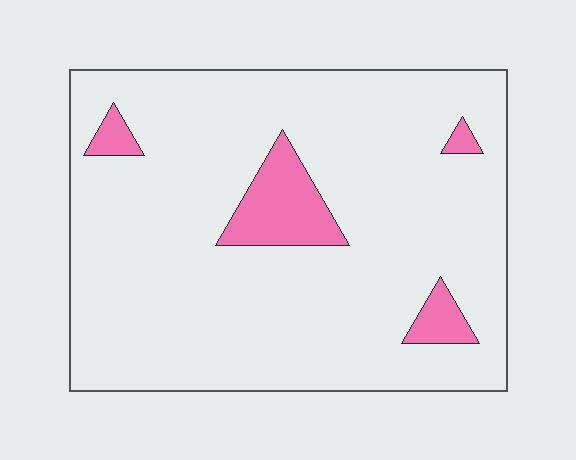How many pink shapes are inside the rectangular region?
4.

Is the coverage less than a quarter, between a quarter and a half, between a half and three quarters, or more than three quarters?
Less than a quarter.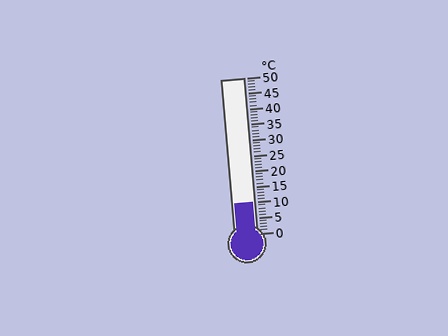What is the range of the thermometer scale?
The thermometer scale ranges from 0°C to 50°C.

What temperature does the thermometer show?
The thermometer shows approximately 10°C.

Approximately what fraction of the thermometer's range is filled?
The thermometer is filled to approximately 20% of its range.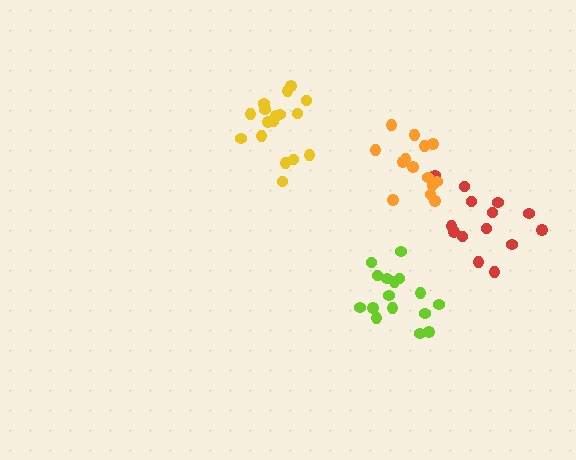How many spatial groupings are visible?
There are 4 spatial groupings.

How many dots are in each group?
Group 1: 16 dots, Group 2: 14 dots, Group 3: 17 dots, Group 4: 14 dots (61 total).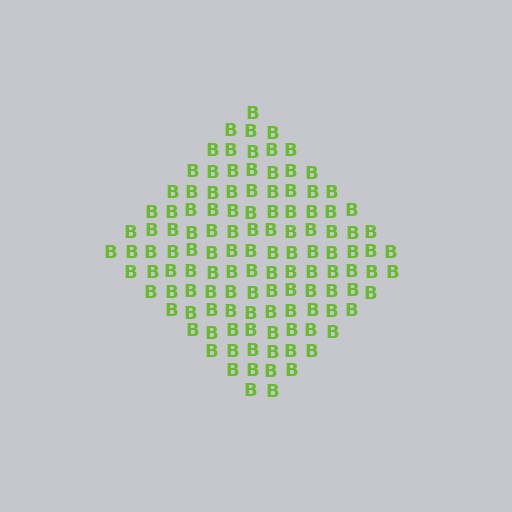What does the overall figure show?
The overall figure shows a diamond.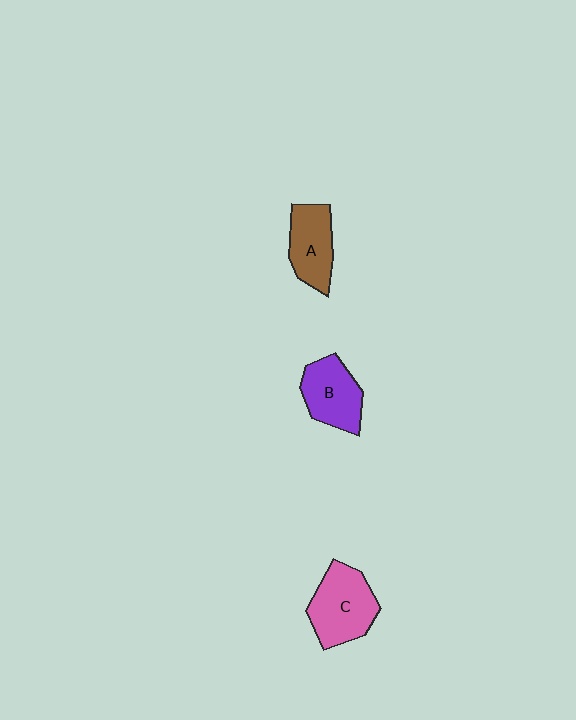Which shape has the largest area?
Shape C (pink).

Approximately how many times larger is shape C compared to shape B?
Approximately 1.2 times.